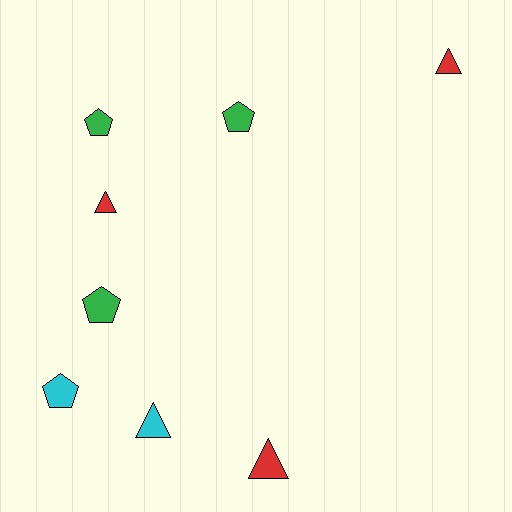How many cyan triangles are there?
There is 1 cyan triangle.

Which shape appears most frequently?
Pentagon, with 4 objects.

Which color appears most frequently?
Red, with 3 objects.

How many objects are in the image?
There are 8 objects.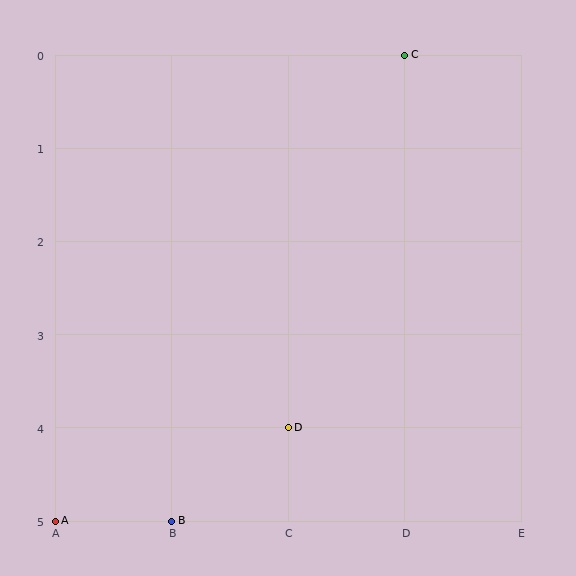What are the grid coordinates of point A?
Point A is at grid coordinates (A, 5).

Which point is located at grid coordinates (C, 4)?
Point D is at (C, 4).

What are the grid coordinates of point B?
Point B is at grid coordinates (B, 5).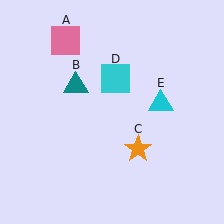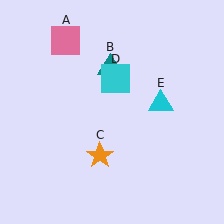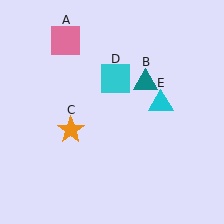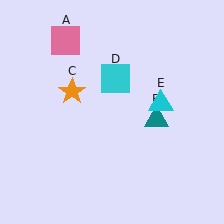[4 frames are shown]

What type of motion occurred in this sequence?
The teal triangle (object B), orange star (object C) rotated clockwise around the center of the scene.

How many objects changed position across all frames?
2 objects changed position: teal triangle (object B), orange star (object C).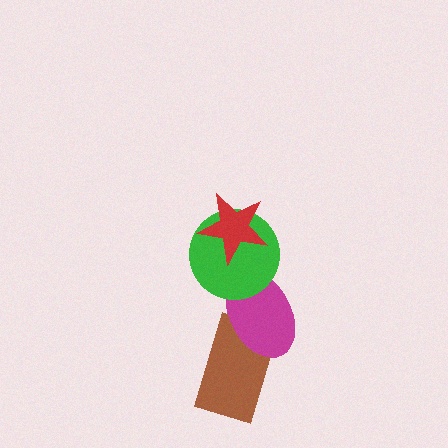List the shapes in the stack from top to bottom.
From top to bottom: the red star, the green circle, the magenta ellipse, the brown rectangle.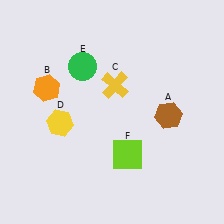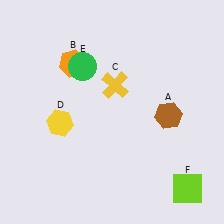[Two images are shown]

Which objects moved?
The objects that moved are: the orange hexagon (B), the lime square (F).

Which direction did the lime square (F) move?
The lime square (F) moved right.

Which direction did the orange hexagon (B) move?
The orange hexagon (B) moved right.